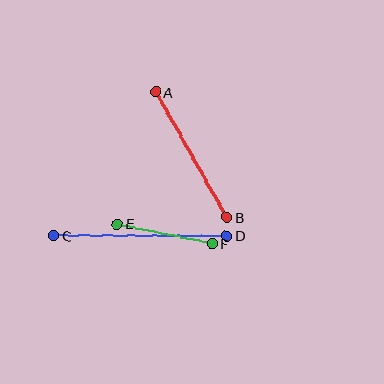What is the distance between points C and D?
The distance is approximately 173 pixels.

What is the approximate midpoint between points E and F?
The midpoint is at approximately (165, 234) pixels.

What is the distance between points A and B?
The distance is approximately 144 pixels.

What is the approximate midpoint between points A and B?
The midpoint is at approximately (191, 155) pixels.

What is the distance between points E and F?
The distance is approximately 97 pixels.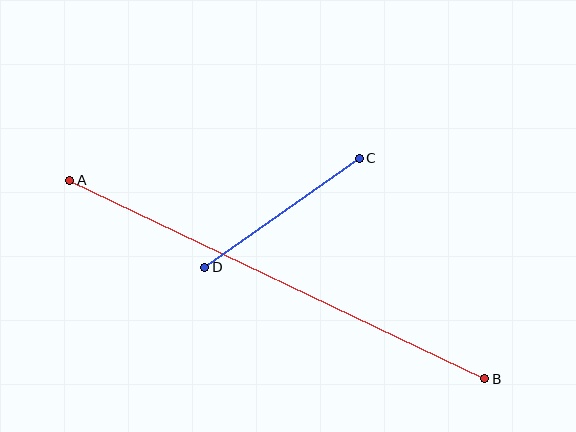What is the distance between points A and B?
The distance is approximately 460 pixels.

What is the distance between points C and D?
The distance is approximately 189 pixels.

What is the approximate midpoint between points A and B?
The midpoint is at approximately (277, 280) pixels.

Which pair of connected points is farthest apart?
Points A and B are farthest apart.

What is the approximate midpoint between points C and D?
The midpoint is at approximately (282, 213) pixels.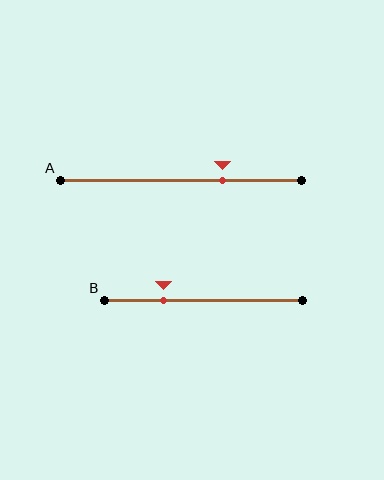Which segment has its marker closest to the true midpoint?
Segment A has its marker closest to the true midpoint.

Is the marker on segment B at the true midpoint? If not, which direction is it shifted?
No, the marker on segment B is shifted to the left by about 20% of the segment length.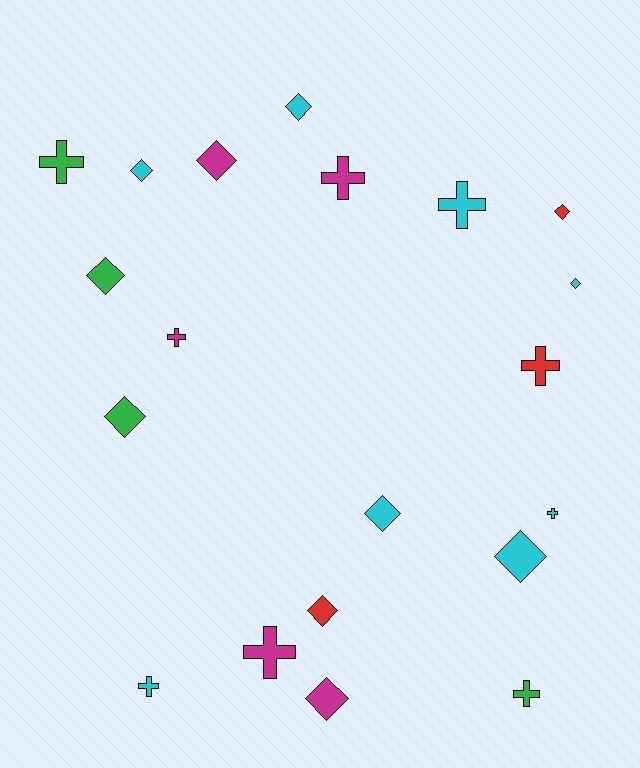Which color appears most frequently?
Cyan, with 8 objects.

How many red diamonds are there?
There are 2 red diamonds.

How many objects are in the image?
There are 20 objects.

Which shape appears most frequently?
Diamond, with 11 objects.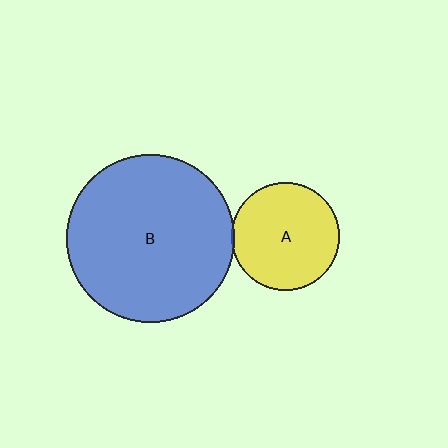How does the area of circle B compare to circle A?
Approximately 2.4 times.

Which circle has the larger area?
Circle B (blue).